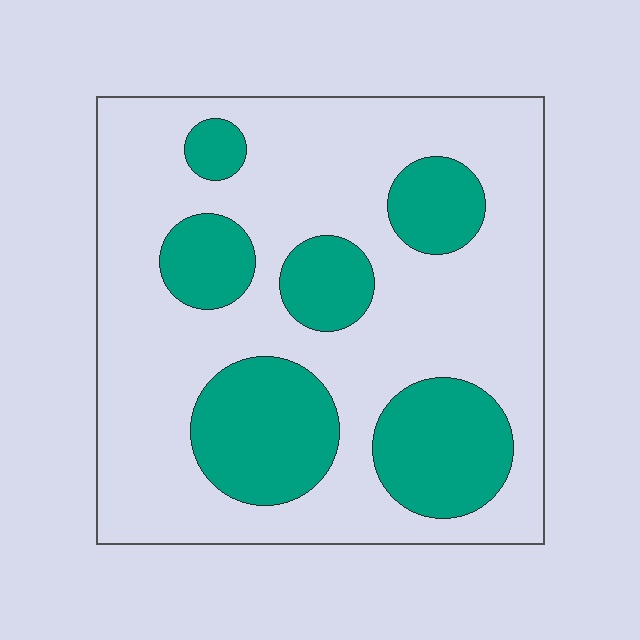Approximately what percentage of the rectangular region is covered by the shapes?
Approximately 30%.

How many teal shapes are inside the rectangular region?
6.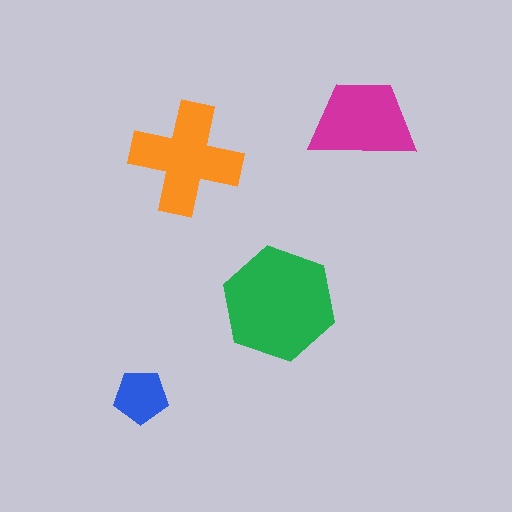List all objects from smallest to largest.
The blue pentagon, the magenta trapezoid, the orange cross, the green hexagon.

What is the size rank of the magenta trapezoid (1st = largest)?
3rd.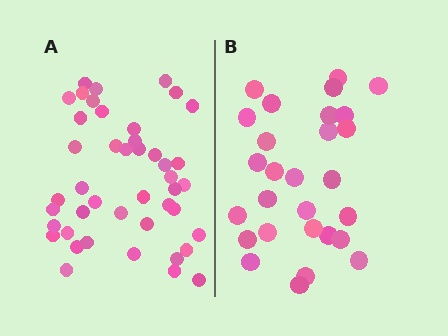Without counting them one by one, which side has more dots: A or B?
Region A (the left region) has more dots.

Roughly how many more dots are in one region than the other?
Region A has approximately 15 more dots than region B.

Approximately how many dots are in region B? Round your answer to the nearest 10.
About 30 dots. (The exact count is 28, which rounds to 30.)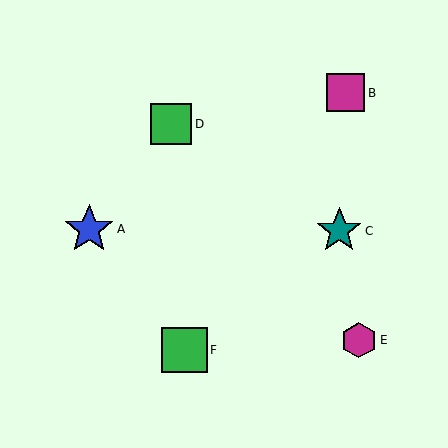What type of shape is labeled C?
Shape C is a teal star.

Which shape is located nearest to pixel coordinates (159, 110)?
The green square (labeled D) at (171, 124) is nearest to that location.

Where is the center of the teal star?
The center of the teal star is at (339, 231).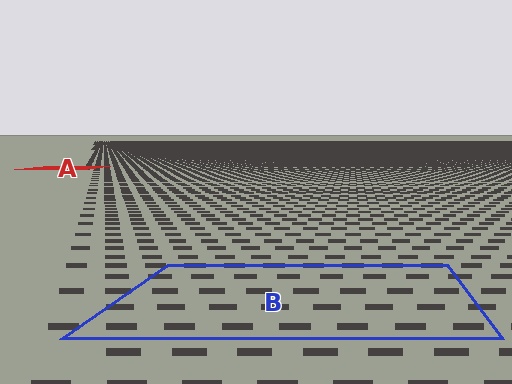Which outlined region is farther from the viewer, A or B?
Region A is farther from the viewer — the texture elements inside it appear smaller and more densely packed.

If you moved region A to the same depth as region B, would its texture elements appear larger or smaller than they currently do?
They would appear larger. At a closer depth, the same texture elements are projected at a bigger on-screen size.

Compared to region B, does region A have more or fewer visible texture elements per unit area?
Region A has more texture elements per unit area — they are packed more densely because it is farther away.